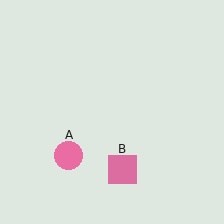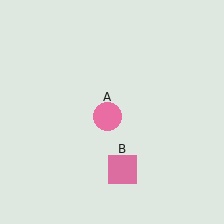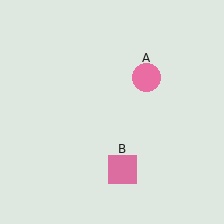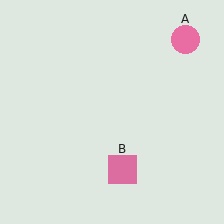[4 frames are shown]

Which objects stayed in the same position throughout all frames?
Pink square (object B) remained stationary.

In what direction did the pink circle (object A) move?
The pink circle (object A) moved up and to the right.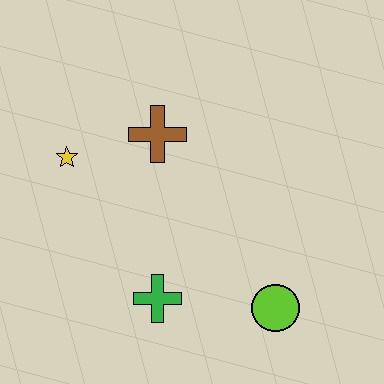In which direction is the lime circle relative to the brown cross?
The lime circle is below the brown cross.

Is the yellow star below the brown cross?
Yes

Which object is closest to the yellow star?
The brown cross is closest to the yellow star.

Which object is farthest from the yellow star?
The lime circle is farthest from the yellow star.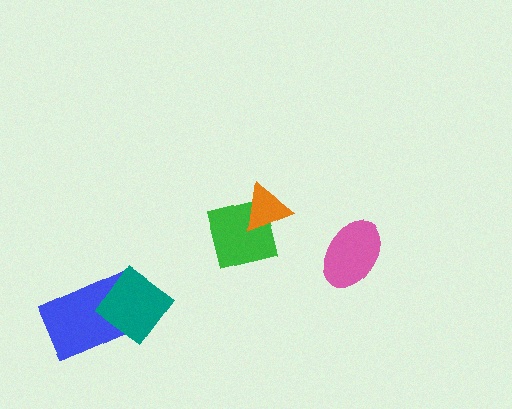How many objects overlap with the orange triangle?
1 object overlaps with the orange triangle.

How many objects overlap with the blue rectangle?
1 object overlaps with the blue rectangle.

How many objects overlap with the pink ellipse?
0 objects overlap with the pink ellipse.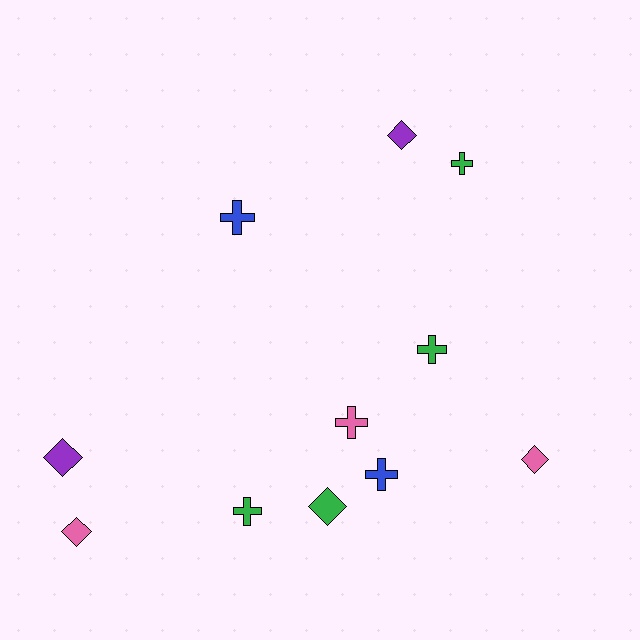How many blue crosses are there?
There are 2 blue crosses.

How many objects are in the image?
There are 11 objects.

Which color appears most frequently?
Green, with 4 objects.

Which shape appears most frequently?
Cross, with 6 objects.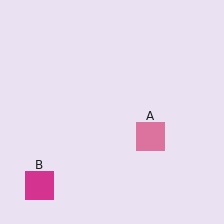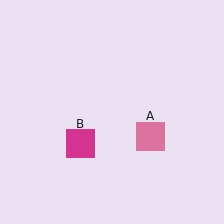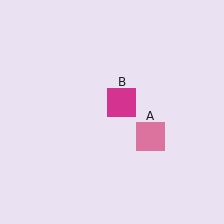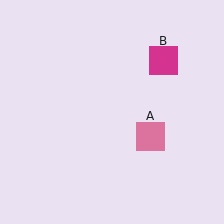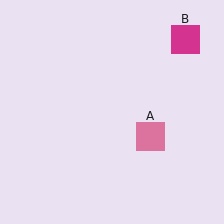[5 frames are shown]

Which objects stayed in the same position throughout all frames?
Pink square (object A) remained stationary.